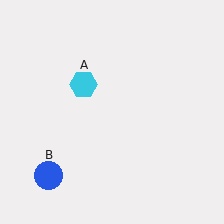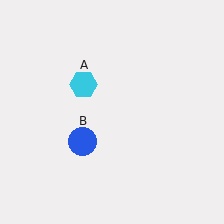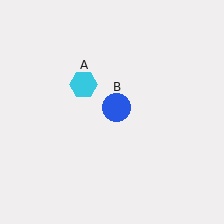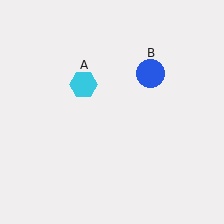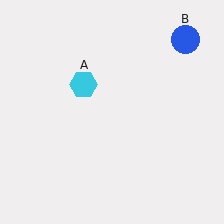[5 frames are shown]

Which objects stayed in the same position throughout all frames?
Cyan hexagon (object A) remained stationary.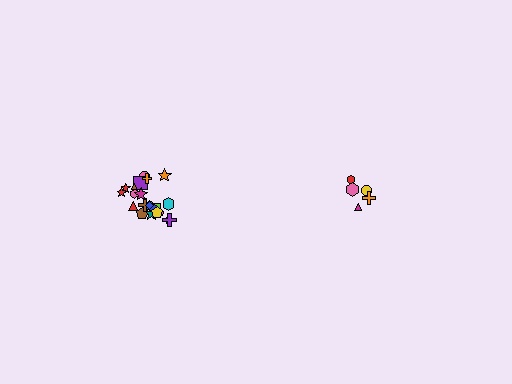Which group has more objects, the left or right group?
The left group.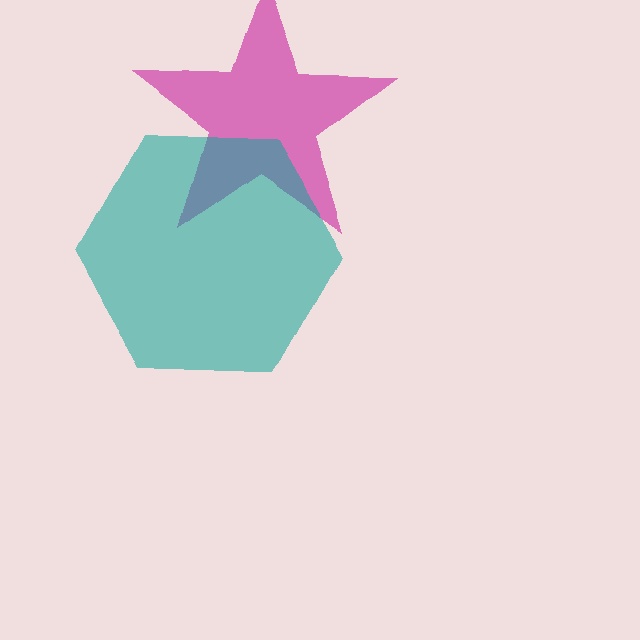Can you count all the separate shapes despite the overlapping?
Yes, there are 2 separate shapes.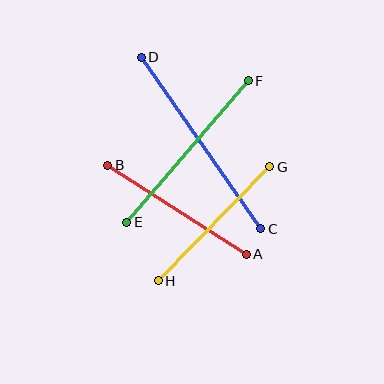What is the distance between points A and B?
The distance is approximately 165 pixels.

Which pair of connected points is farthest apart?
Points C and D are farthest apart.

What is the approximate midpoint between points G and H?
The midpoint is at approximately (214, 224) pixels.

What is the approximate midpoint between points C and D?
The midpoint is at approximately (201, 143) pixels.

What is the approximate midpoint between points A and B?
The midpoint is at approximately (177, 210) pixels.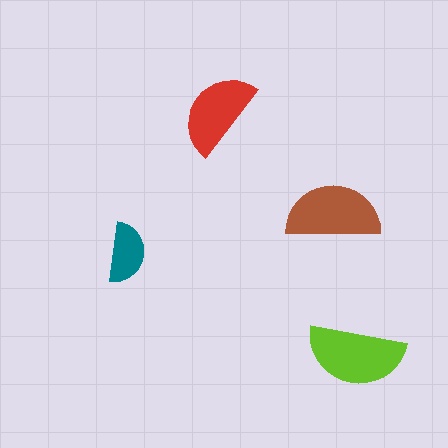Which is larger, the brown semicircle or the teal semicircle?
The brown one.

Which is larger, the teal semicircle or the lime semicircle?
The lime one.